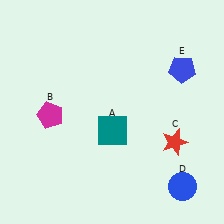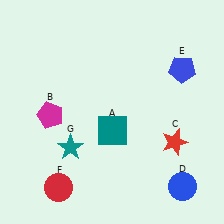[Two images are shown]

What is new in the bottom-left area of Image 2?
A teal star (G) was added in the bottom-left area of Image 2.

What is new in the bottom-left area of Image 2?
A red circle (F) was added in the bottom-left area of Image 2.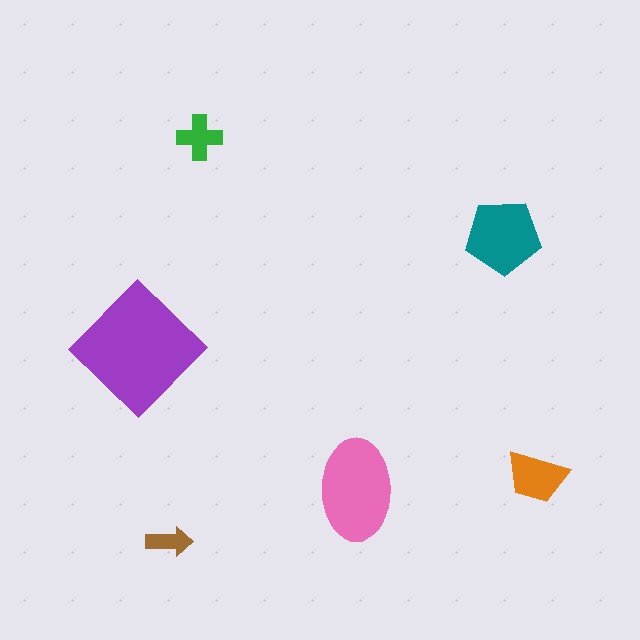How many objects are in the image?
There are 6 objects in the image.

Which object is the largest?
The purple diamond.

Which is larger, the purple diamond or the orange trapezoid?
The purple diamond.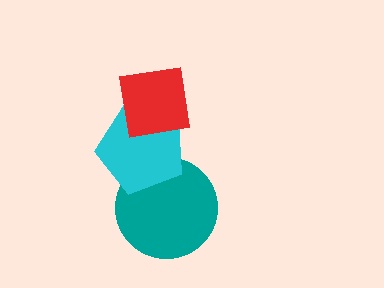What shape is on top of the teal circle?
The cyan pentagon is on top of the teal circle.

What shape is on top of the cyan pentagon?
The red square is on top of the cyan pentagon.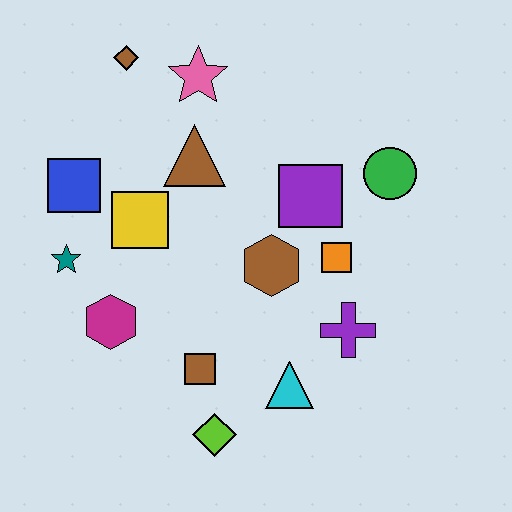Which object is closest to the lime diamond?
The brown square is closest to the lime diamond.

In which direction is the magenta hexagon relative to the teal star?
The magenta hexagon is below the teal star.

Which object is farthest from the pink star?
The lime diamond is farthest from the pink star.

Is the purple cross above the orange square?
No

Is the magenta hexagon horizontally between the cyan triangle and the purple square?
No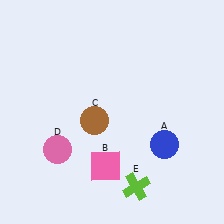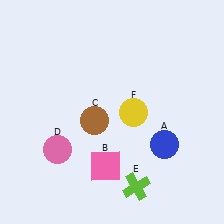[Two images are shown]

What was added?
A yellow circle (F) was added in Image 2.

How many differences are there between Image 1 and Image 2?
There is 1 difference between the two images.